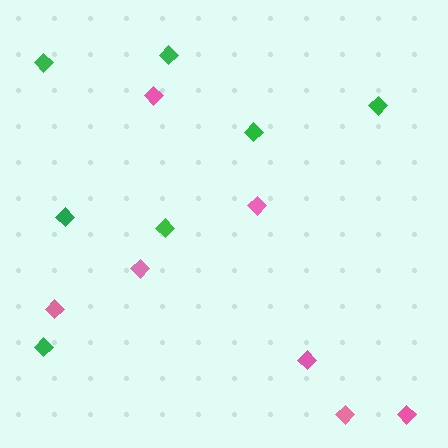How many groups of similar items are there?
There are 2 groups: one group of pink diamonds (7) and one group of green diamonds (7).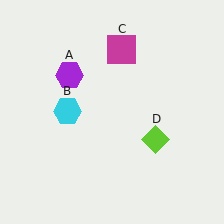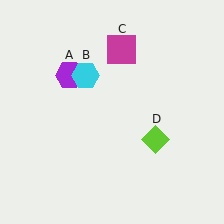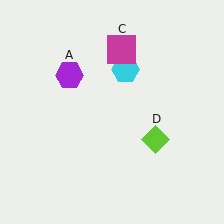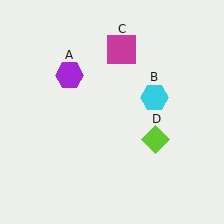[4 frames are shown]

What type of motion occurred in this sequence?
The cyan hexagon (object B) rotated clockwise around the center of the scene.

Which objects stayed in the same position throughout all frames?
Purple hexagon (object A) and magenta square (object C) and lime diamond (object D) remained stationary.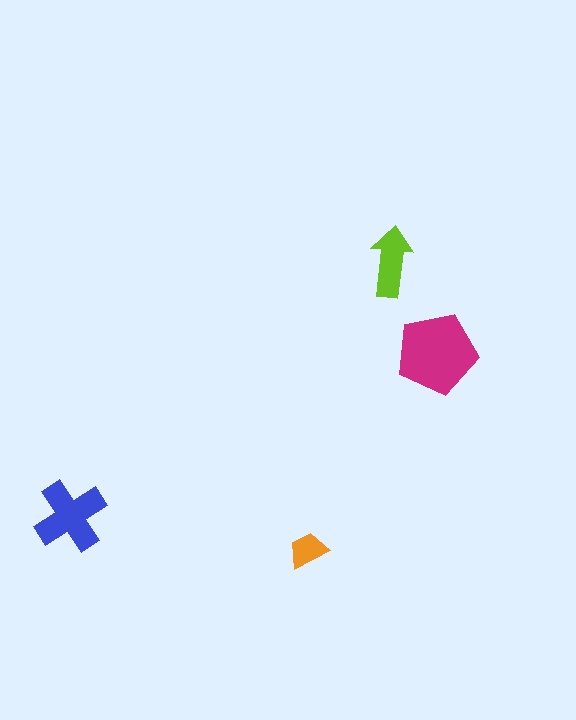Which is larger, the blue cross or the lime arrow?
The blue cross.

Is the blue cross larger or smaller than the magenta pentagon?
Smaller.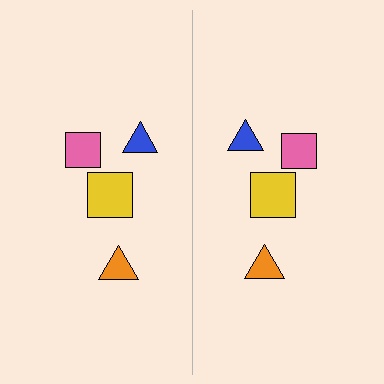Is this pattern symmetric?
Yes, this pattern has bilateral (reflection) symmetry.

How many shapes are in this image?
There are 8 shapes in this image.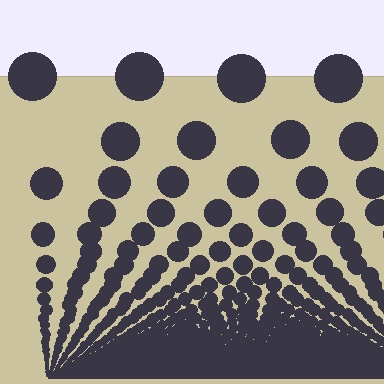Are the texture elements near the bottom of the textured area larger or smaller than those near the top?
Smaller. The gradient is inverted — elements near the bottom are smaller and denser.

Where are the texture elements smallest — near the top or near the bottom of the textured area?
Near the bottom.